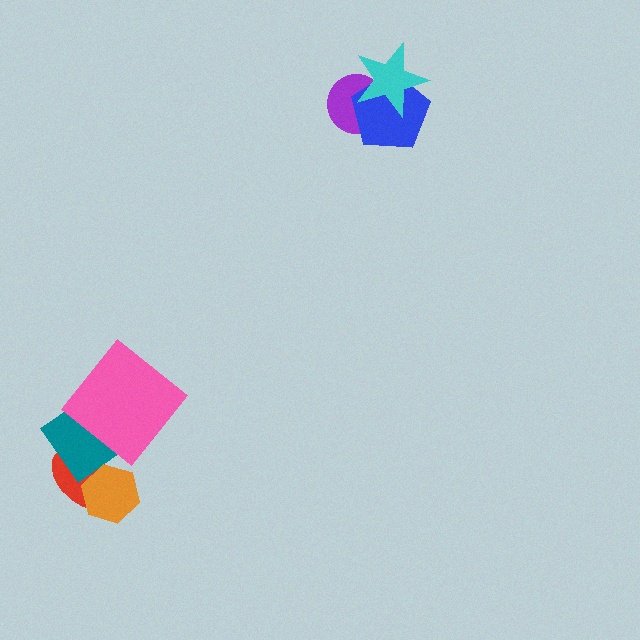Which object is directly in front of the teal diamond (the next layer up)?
The orange hexagon is directly in front of the teal diamond.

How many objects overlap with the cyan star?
2 objects overlap with the cyan star.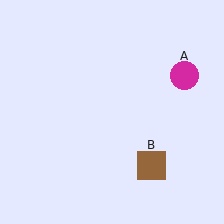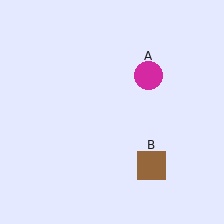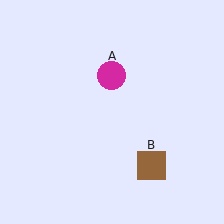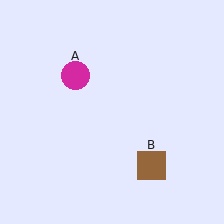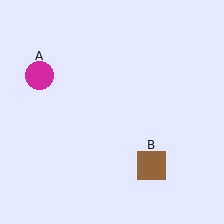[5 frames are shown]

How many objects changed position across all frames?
1 object changed position: magenta circle (object A).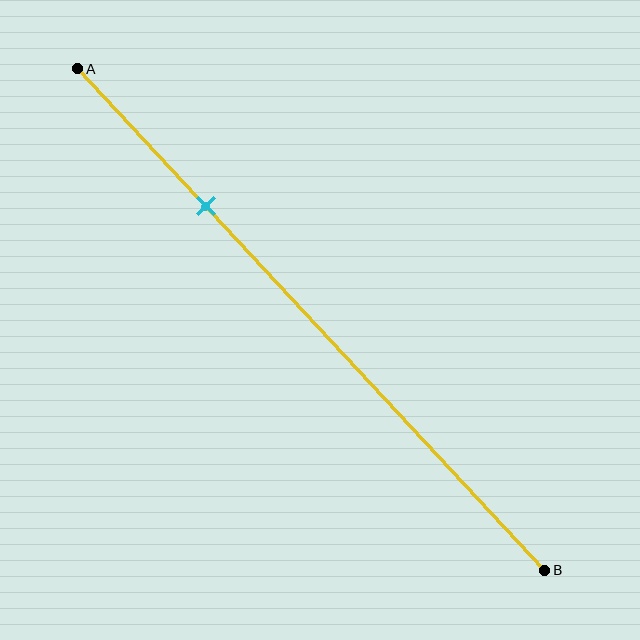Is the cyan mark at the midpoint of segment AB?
No, the mark is at about 25% from A, not at the 50% midpoint.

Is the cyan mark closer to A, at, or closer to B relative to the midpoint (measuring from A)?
The cyan mark is closer to point A than the midpoint of segment AB.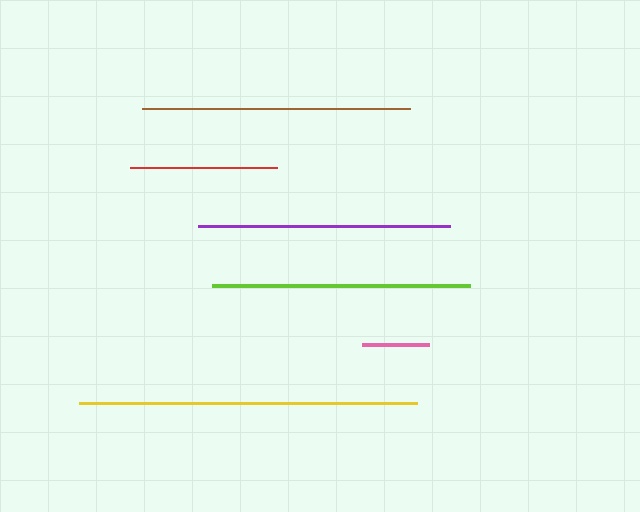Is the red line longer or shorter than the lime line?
The lime line is longer than the red line.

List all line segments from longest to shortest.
From longest to shortest: yellow, brown, lime, purple, red, pink.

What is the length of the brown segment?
The brown segment is approximately 267 pixels long.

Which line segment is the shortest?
The pink line is the shortest at approximately 67 pixels.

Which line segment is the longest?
The yellow line is the longest at approximately 338 pixels.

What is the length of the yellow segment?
The yellow segment is approximately 338 pixels long.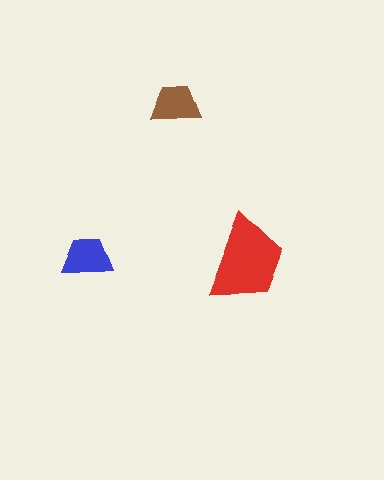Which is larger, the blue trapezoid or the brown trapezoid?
The blue one.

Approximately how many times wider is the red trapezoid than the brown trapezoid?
About 2 times wider.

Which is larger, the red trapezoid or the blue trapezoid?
The red one.